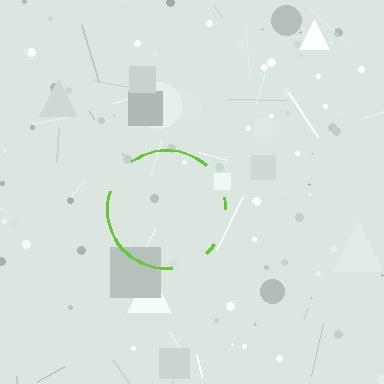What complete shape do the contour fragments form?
The contour fragments form a circle.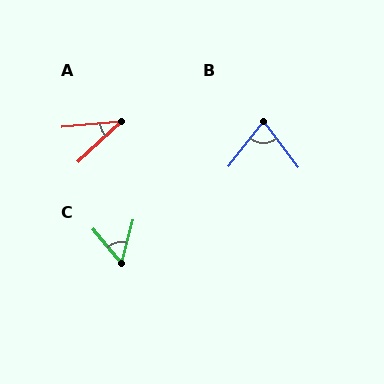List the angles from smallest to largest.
A (37°), C (55°), B (75°).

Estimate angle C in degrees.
Approximately 55 degrees.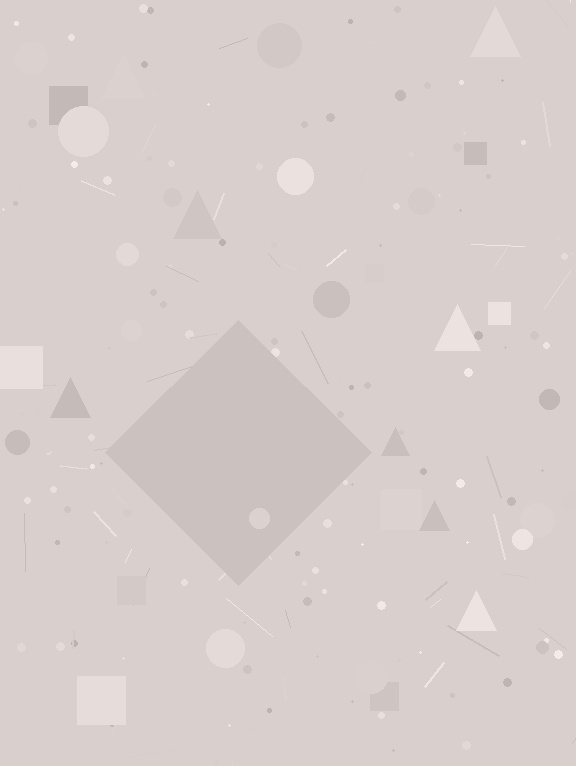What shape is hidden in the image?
A diamond is hidden in the image.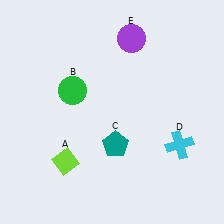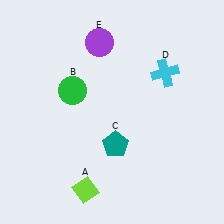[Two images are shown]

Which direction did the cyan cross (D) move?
The cyan cross (D) moved up.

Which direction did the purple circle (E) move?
The purple circle (E) moved left.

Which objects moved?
The objects that moved are: the lime diamond (A), the cyan cross (D), the purple circle (E).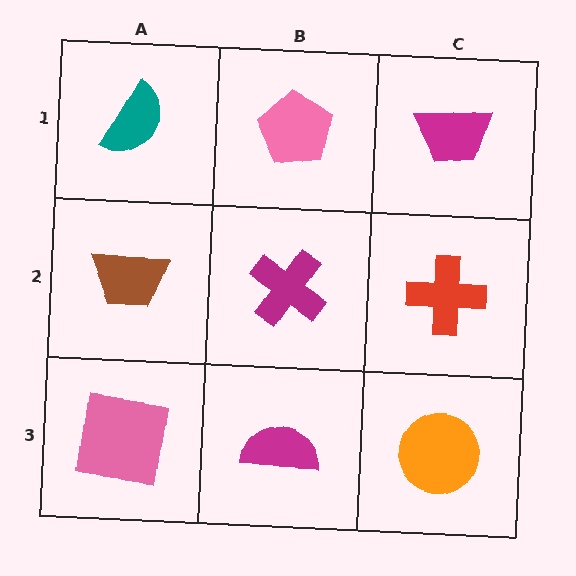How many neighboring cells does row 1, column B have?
3.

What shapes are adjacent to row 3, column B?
A magenta cross (row 2, column B), a pink square (row 3, column A), an orange circle (row 3, column C).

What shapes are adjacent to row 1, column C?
A red cross (row 2, column C), a pink pentagon (row 1, column B).